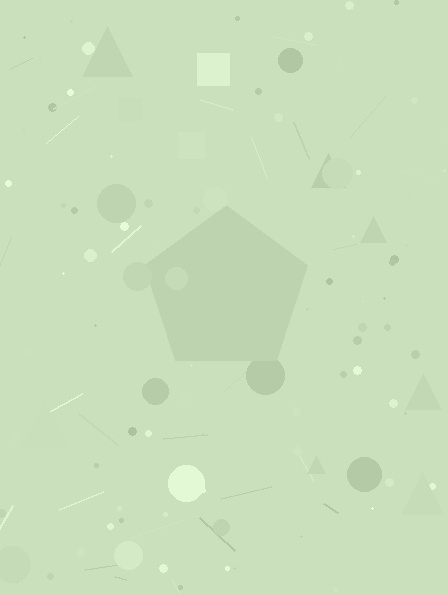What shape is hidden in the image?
A pentagon is hidden in the image.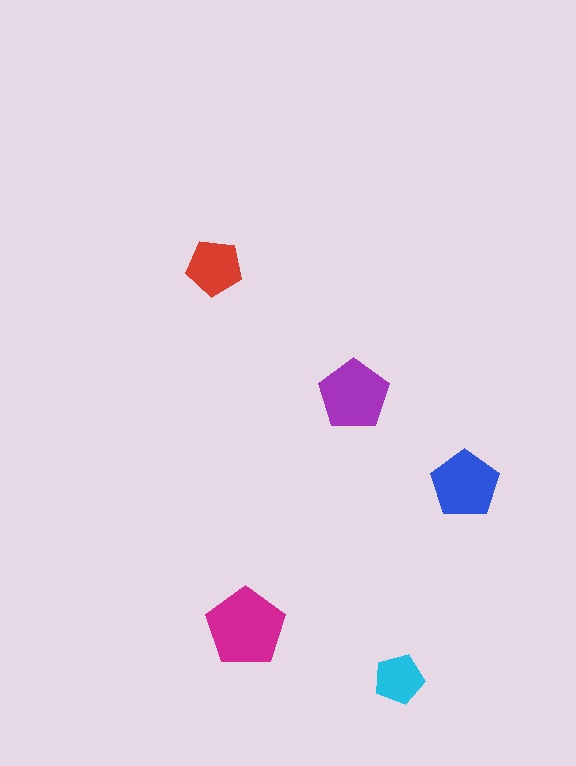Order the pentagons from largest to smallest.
the magenta one, the purple one, the blue one, the red one, the cyan one.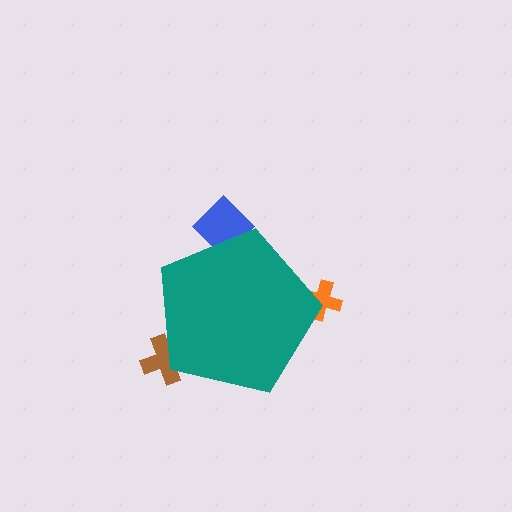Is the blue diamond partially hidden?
Yes, the blue diamond is partially hidden behind the teal pentagon.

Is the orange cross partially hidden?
Yes, the orange cross is partially hidden behind the teal pentagon.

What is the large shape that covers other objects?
A teal pentagon.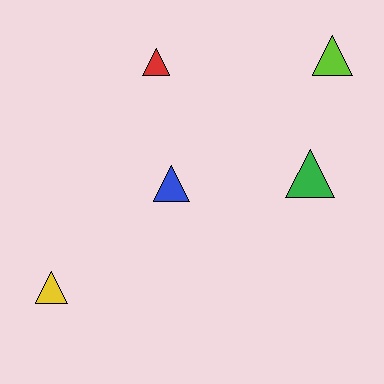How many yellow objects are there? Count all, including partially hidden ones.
There is 1 yellow object.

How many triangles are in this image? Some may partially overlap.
There are 5 triangles.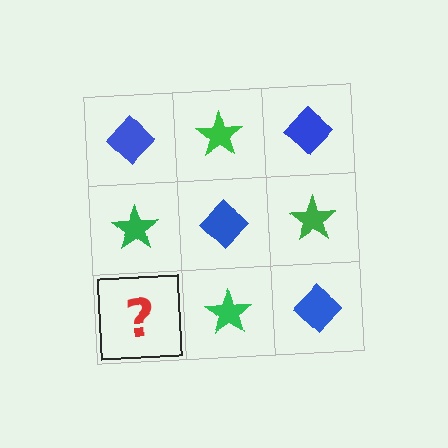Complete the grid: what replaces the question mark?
The question mark should be replaced with a blue diamond.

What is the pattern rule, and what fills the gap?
The rule is that it alternates blue diamond and green star in a checkerboard pattern. The gap should be filled with a blue diamond.